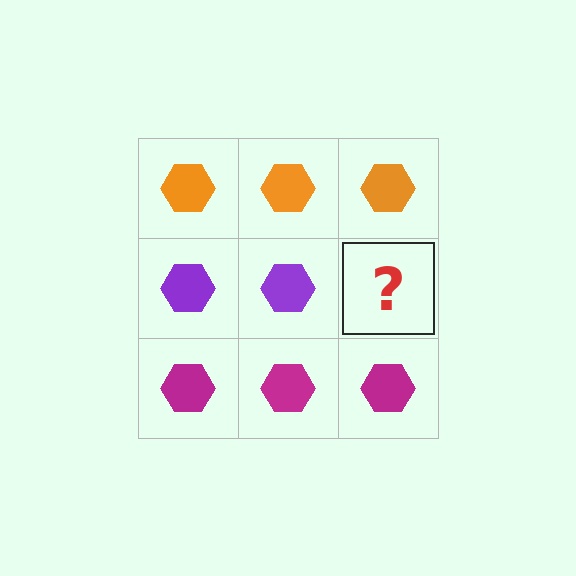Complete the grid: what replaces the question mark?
The question mark should be replaced with a purple hexagon.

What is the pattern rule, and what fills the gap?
The rule is that each row has a consistent color. The gap should be filled with a purple hexagon.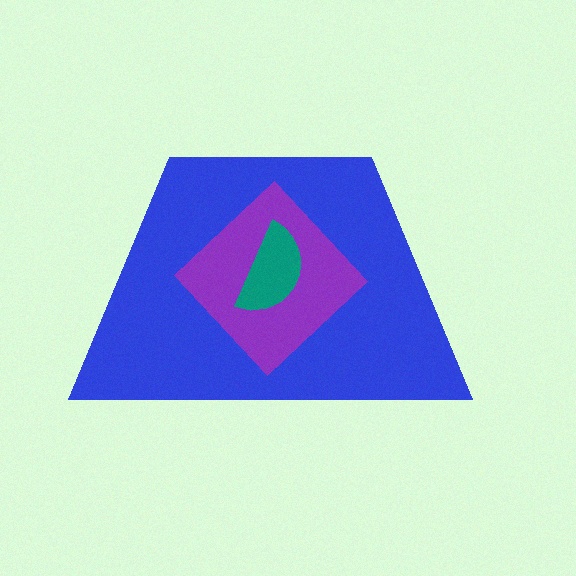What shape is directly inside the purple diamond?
The teal semicircle.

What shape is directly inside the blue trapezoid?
The purple diamond.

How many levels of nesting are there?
3.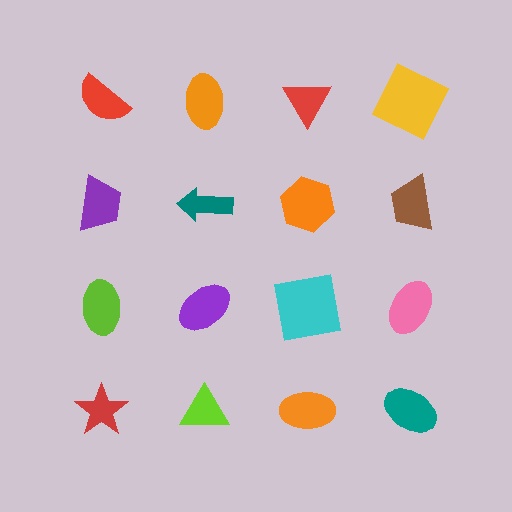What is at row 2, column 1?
A purple trapezoid.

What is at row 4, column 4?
A teal ellipse.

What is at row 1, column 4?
A yellow square.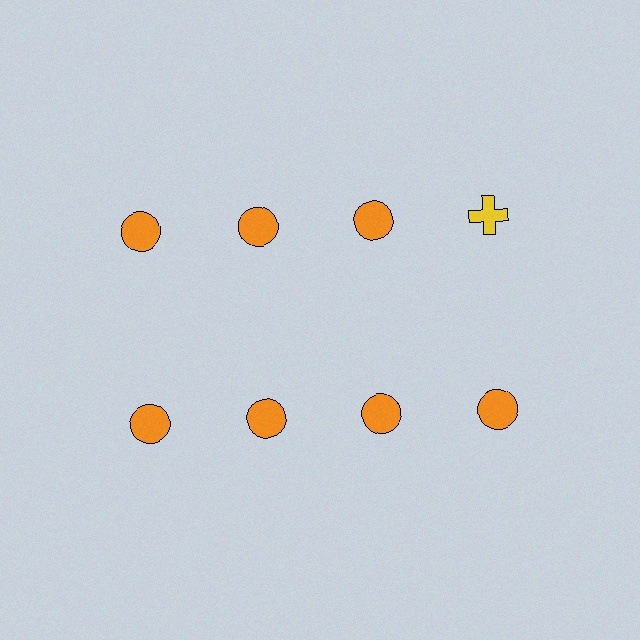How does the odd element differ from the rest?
It differs in both color (yellow instead of orange) and shape (cross instead of circle).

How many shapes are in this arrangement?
There are 8 shapes arranged in a grid pattern.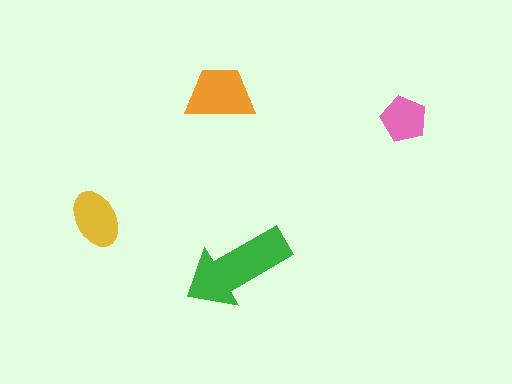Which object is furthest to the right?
The pink pentagon is rightmost.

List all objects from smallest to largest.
The pink pentagon, the yellow ellipse, the orange trapezoid, the green arrow.